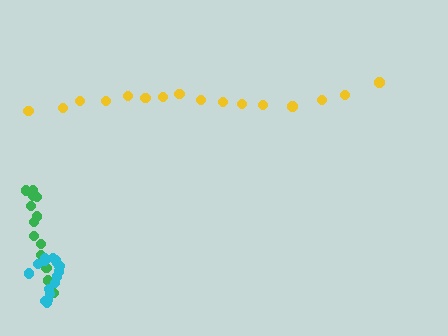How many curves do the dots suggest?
There are 3 distinct paths.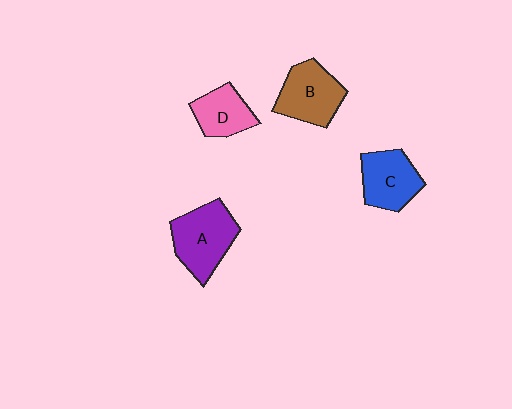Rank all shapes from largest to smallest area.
From largest to smallest: A (purple), B (brown), C (blue), D (pink).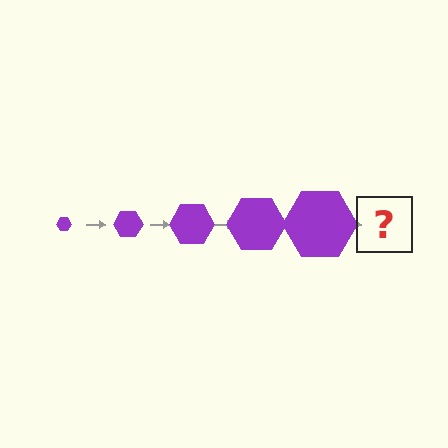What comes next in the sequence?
The next element should be a purple hexagon, larger than the previous one.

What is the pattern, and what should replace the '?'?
The pattern is that the hexagon gets progressively larger each step. The '?' should be a purple hexagon, larger than the previous one.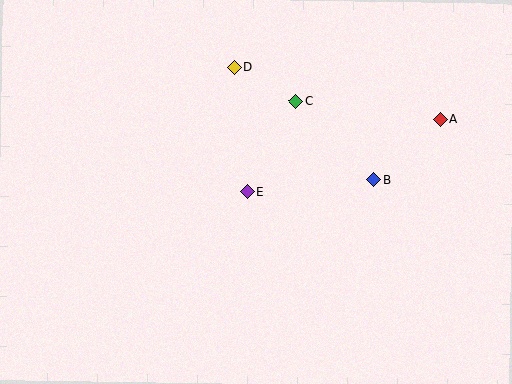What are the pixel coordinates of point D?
Point D is at (234, 67).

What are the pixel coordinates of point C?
Point C is at (296, 101).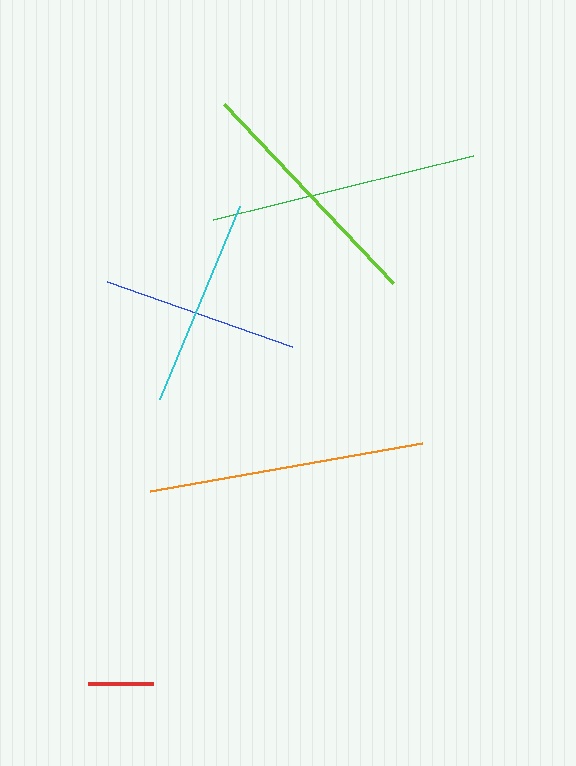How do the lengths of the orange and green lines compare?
The orange and green lines are approximately the same length.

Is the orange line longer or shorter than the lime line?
The orange line is longer than the lime line.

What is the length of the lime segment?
The lime segment is approximately 246 pixels long.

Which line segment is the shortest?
The red line is the shortest at approximately 65 pixels.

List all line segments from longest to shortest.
From longest to shortest: orange, green, lime, cyan, blue, red.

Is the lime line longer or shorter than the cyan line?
The lime line is longer than the cyan line.